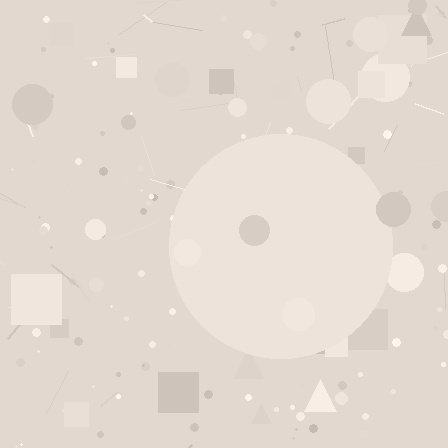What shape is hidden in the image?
A circle is hidden in the image.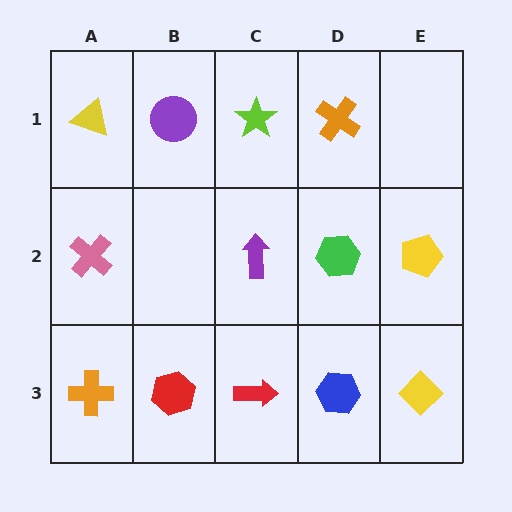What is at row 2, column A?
A pink cross.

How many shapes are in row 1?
4 shapes.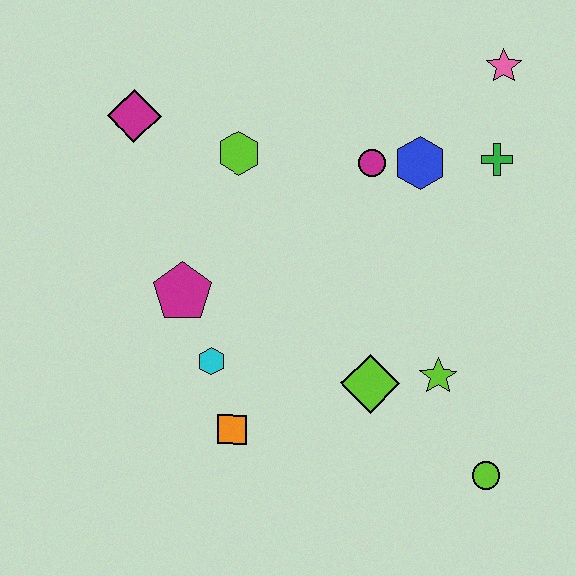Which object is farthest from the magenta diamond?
The lime circle is farthest from the magenta diamond.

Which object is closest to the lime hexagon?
The magenta diamond is closest to the lime hexagon.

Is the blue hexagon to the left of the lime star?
Yes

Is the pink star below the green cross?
No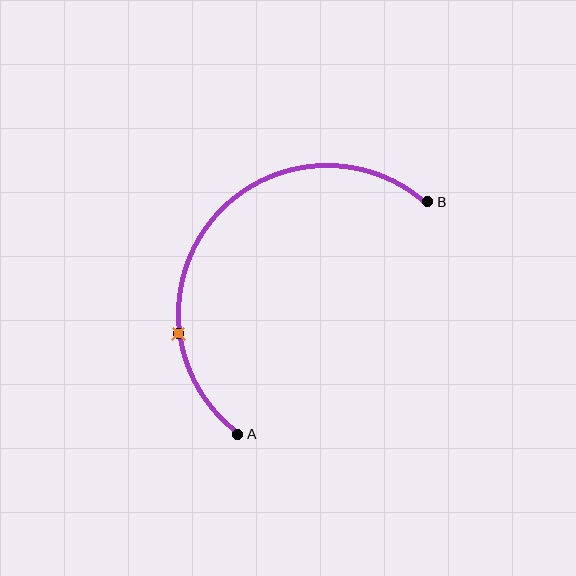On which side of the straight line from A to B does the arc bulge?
The arc bulges above and to the left of the straight line connecting A and B.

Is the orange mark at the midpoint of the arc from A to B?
No. The orange mark lies on the arc but is closer to endpoint A. The arc midpoint would be at the point on the curve equidistant along the arc from both A and B.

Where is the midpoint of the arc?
The arc midpoint is the point on the curve farthest from the straight line joining A and B. It sits above and to the left of that line.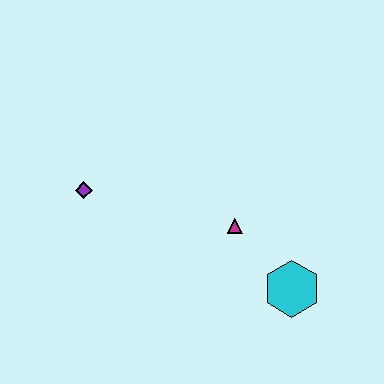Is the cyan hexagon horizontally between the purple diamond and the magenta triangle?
No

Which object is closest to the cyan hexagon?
The magenta triangle is closest to the cyan hexagon.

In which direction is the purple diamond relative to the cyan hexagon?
The purple diamond is to the left of the cyan hexagon.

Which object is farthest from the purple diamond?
The cyan hexagon is farthest from the purple diamond.